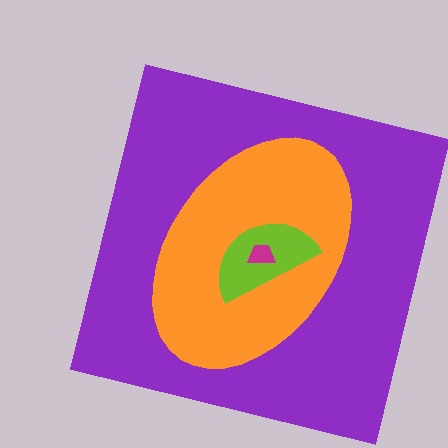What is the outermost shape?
The purple square.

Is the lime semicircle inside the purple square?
Yes.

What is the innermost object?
The magenta trapezoid.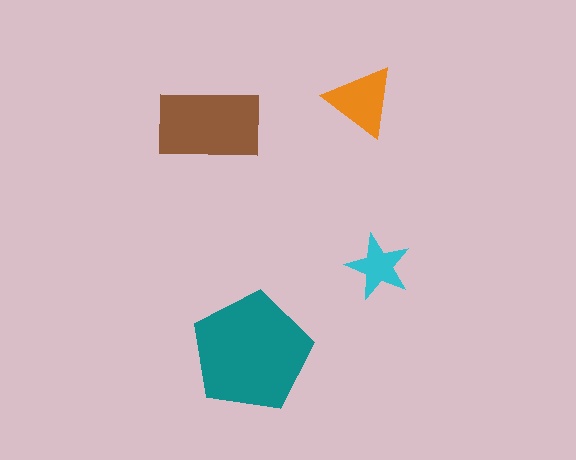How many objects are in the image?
There are 4 objects in the image.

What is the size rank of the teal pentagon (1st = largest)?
1st.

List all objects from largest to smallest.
The teal pentagon, the brown rectangle, the orange triangle, the cyan star.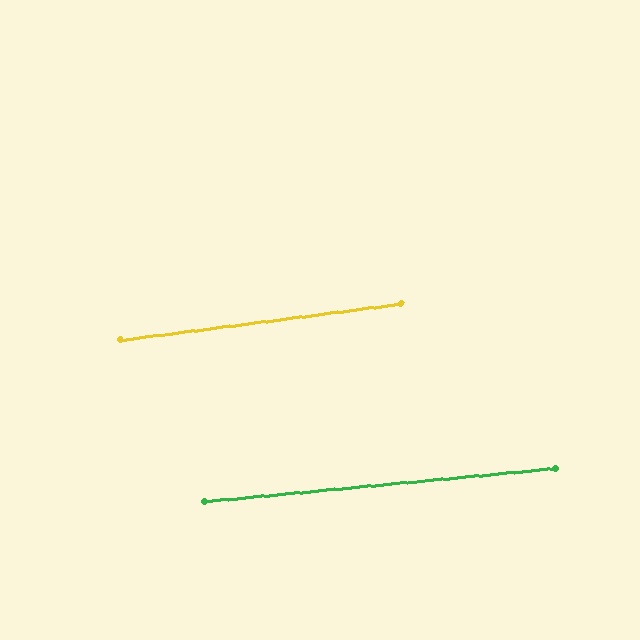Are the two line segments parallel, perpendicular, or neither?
Parallel — their directions differ by only 2.0°.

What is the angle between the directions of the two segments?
Approximately 2 degrees.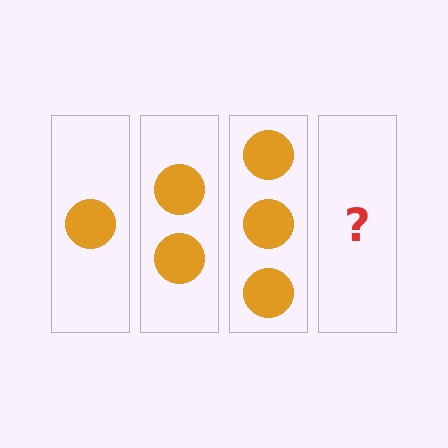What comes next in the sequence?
The next element should be 4 circles.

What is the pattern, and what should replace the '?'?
The pattern is that each step adds one more circle. The '?' should be 4 circles.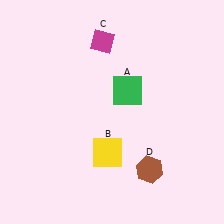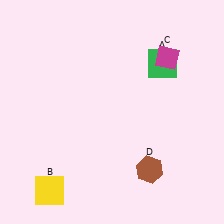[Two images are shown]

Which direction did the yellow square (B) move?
The yellow square (B) moved left.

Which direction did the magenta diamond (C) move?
The magenta diamond (C) moved right.